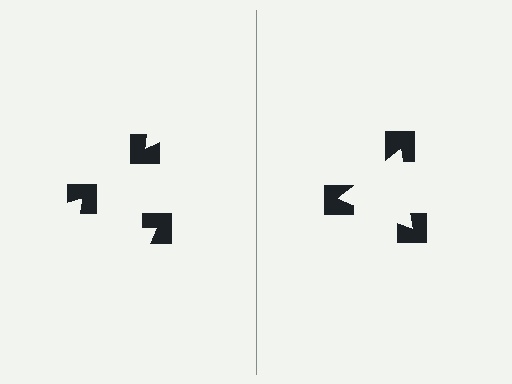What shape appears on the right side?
An illusory triangle.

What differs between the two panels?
The notched squares are positioned identically on both sides; only the wedge orientations differ. On the right they align to a triangle; on the left they are misaligned.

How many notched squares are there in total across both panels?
6 — 3 on each side.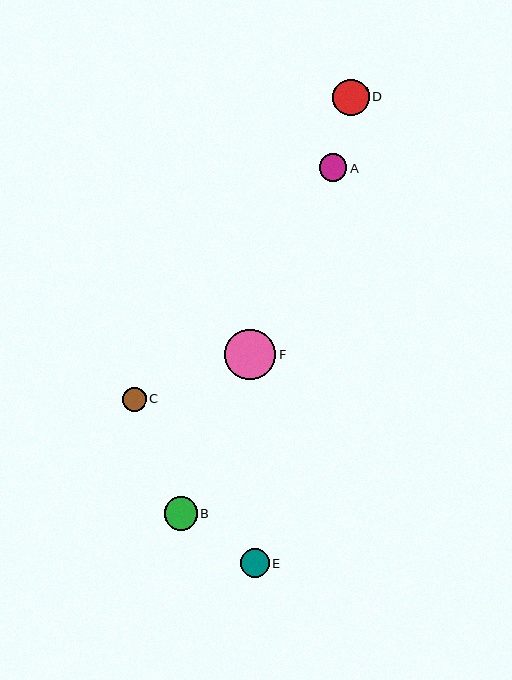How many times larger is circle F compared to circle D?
Circle F is approximately 1.4 times the size of circle D.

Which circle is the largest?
Circle F is the largest with a size of approximately 51 pixels.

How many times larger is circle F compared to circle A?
Circle F is approximately 1.9 times the size of circle A.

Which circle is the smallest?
Circle C is the smallest with a size of approximately 24 pixels.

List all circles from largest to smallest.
From largest to smallest: F, D, B, E, A, C.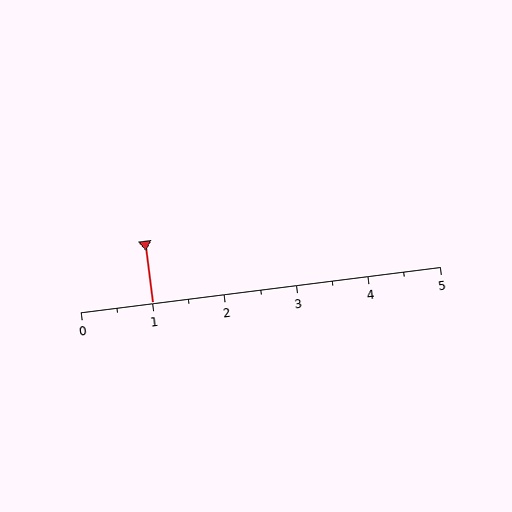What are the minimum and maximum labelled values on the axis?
The axis runs from 0 to 5.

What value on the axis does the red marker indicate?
The marker indicates approximately 1.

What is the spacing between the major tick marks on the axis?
The major ticks are spaced 1 apart.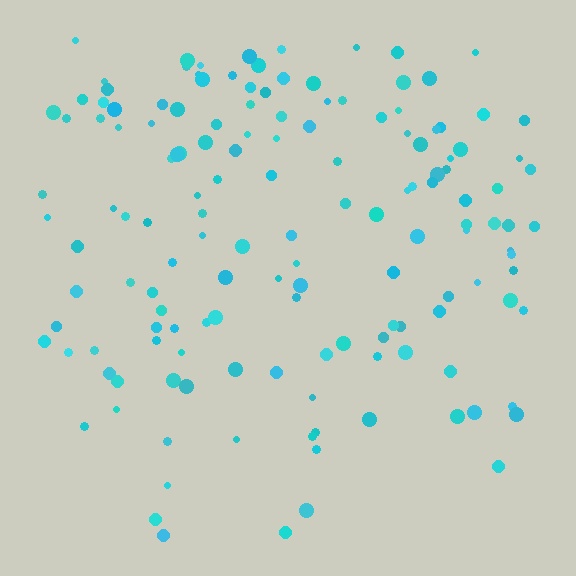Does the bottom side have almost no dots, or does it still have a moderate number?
Still a moderate number, just noticeably fewer than the top.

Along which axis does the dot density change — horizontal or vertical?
Vertical.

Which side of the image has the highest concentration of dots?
The top.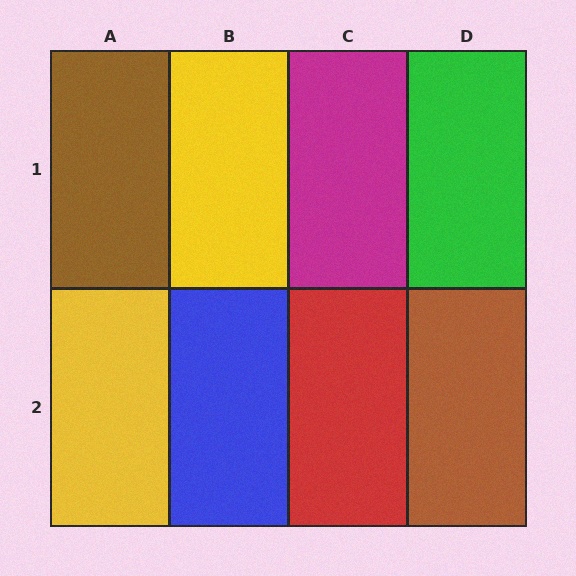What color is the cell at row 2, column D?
Brown.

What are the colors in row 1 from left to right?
Brown, yellow, magenta, green.